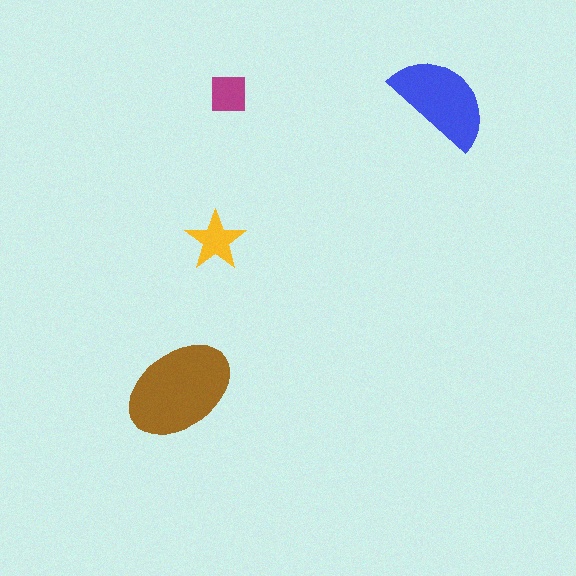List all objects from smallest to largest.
The magenta square, the yellow star, the blue semicircle, the brown ellipse.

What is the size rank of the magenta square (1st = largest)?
4th.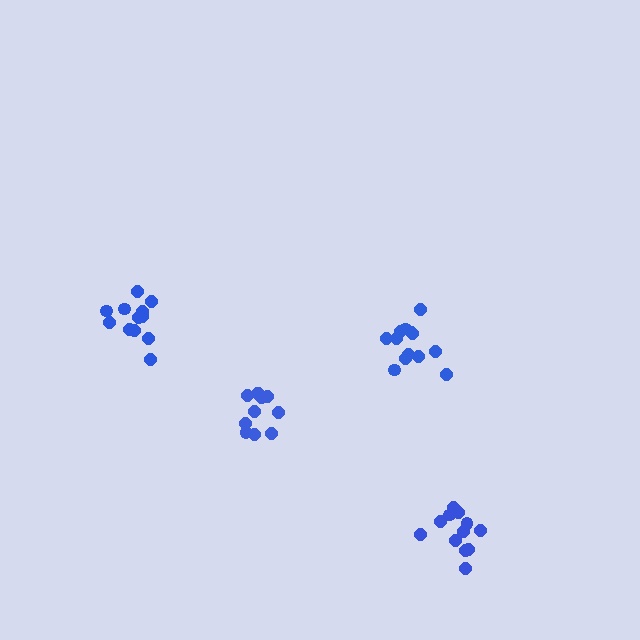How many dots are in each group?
Group 1: 13 dots, Group 2: 13 dots, Group 3: 12 dots, Group 4: 11 dots (49 total).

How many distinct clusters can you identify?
There are 4 distinct clusters.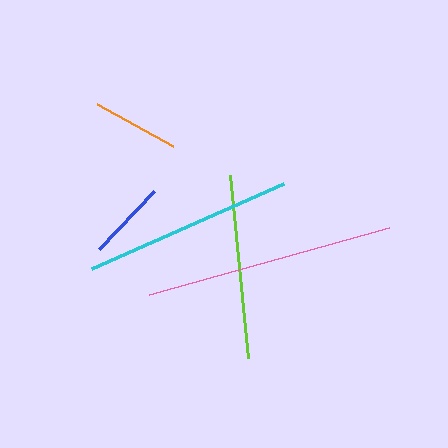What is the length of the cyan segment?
The cyan segment is approximately 209 pixels long.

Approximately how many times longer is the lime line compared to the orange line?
The lime line is approximately 2.1 times the length of the orange line.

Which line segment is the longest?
The pink line is the longest at approximately 249 pixels.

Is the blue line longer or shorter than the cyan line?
The cyan line is longer than the blue line.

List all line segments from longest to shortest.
From longest to shortest: pink, cyan, lime, orange, blue.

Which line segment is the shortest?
The blue line is the shortest at approximately 80 pixels.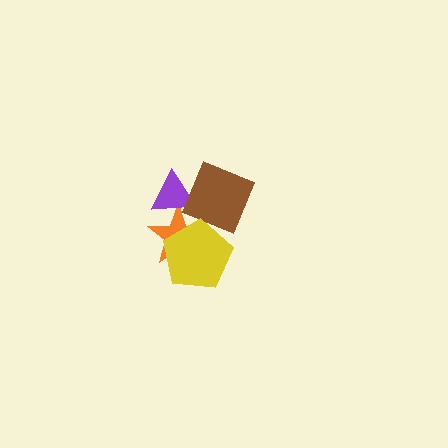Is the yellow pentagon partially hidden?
No, no other shape covers it.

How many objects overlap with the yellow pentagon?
2 objects overlap with the yellow pentagon.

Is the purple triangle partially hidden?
Yes, it is partially covered by another shape.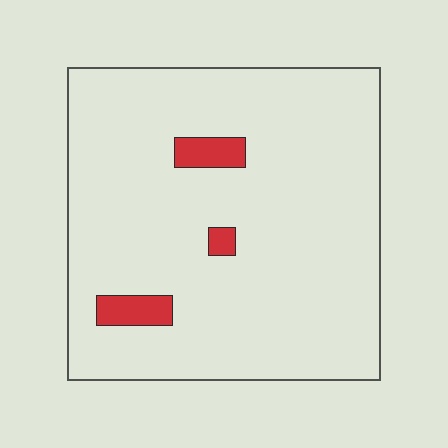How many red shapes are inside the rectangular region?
3.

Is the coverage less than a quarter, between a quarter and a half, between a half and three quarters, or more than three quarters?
Less than a quarter.